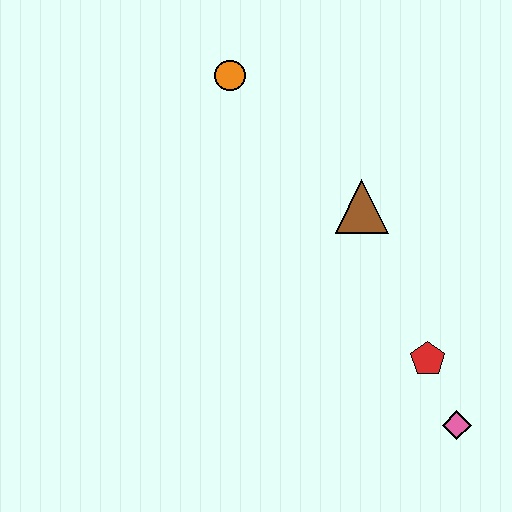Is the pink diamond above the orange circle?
No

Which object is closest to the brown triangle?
The red pentagon is closest to the brown triangle.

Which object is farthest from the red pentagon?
The orange circle is farthest from the red pentagon.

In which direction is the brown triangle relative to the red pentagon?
The brown triangle is above the red pentagon.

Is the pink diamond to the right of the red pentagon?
Yes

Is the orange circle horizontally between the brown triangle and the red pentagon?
No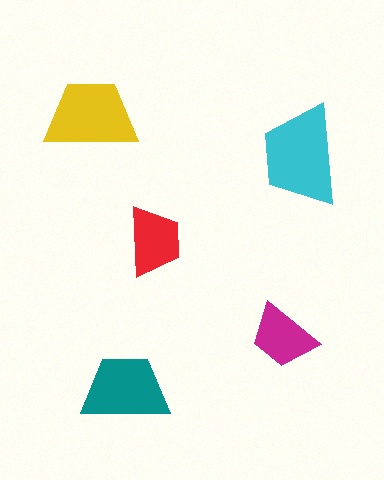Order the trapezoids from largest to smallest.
the cyan one, the yellow one, the teal one, the red one, the magenta one.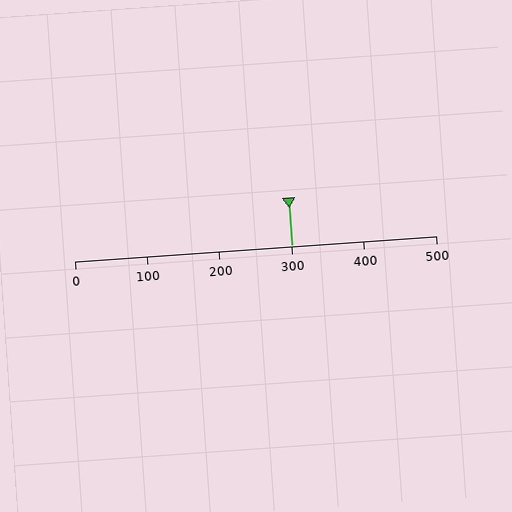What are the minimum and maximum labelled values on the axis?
The axis runs from 0 to 500.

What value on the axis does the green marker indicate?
The marker indicates approximately 300.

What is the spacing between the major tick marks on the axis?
The major ticks are spaced 100 apart.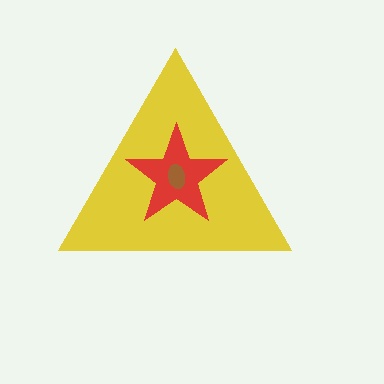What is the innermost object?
The brown ellipse.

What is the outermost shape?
The yellow triangle.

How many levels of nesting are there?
3.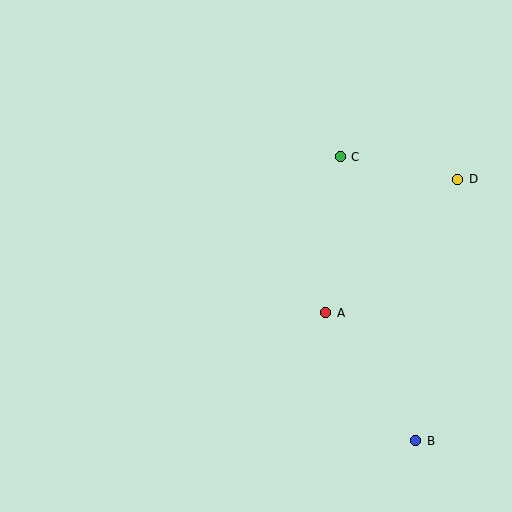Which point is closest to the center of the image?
Point A at (326, 313) is closest to the center.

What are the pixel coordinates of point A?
Point A is at (326, 313).